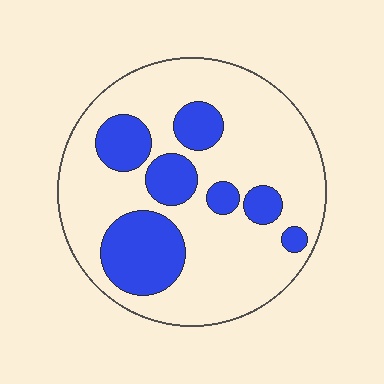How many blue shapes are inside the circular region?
7.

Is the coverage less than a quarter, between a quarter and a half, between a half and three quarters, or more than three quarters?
Between a quarter and a half.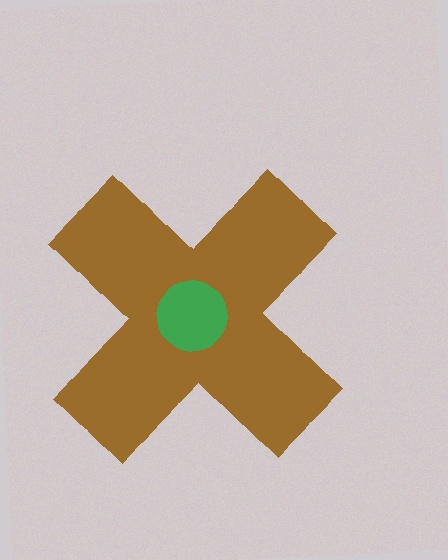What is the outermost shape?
The brown cross.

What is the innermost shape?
The green circle.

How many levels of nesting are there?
2.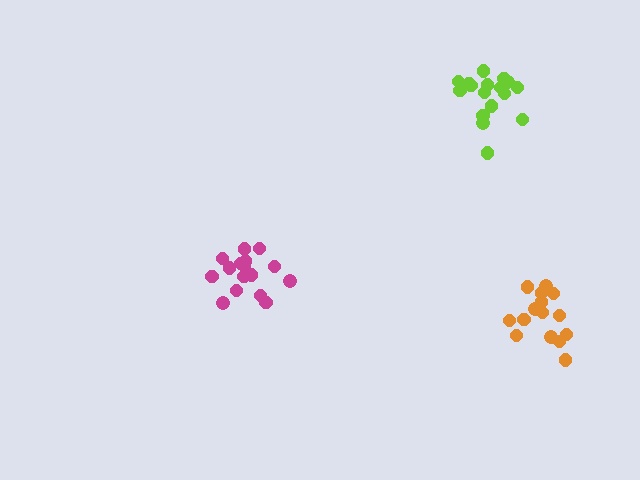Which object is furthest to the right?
The orange cluster is rightmost.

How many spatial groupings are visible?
There are 3 spatial groupings.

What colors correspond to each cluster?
The clusters are colored: orange, lime, magenta.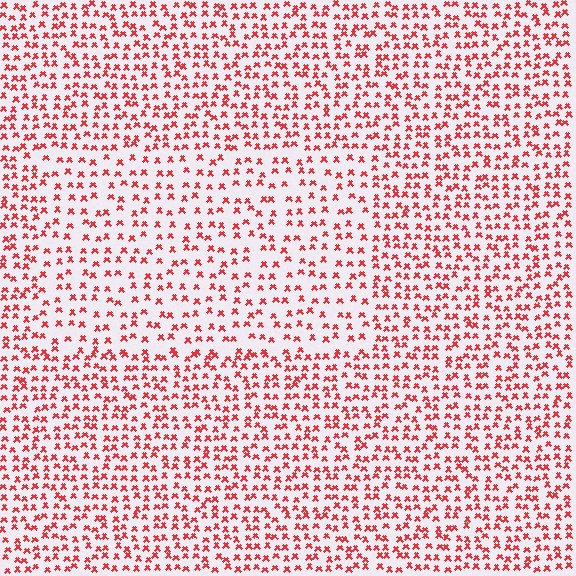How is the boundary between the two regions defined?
The boundary is defined by a change in element density (approximately 1.6x ratio). All elements are the same color, size, and shape.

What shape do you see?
I see a rectangle.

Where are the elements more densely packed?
The elements are more densely packed outside the rectangle boundary.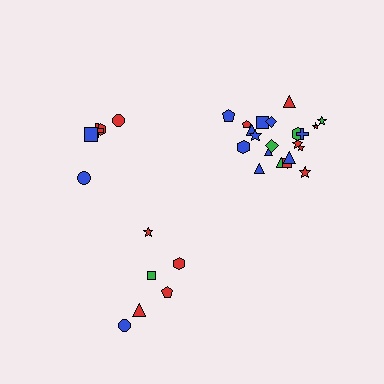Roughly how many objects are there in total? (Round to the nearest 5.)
Roughly 35 objects in total.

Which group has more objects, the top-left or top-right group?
The top-right group.